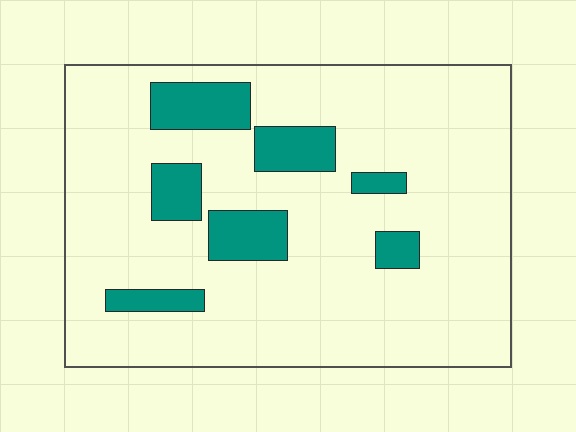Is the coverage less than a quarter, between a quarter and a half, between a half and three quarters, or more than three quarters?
Less than a quarter.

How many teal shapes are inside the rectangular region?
7.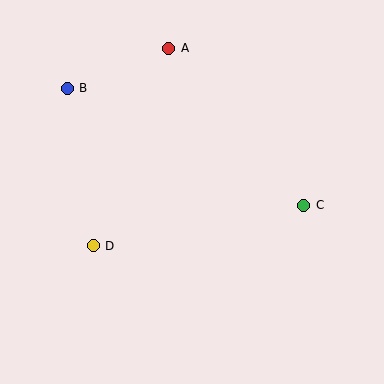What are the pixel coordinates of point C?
Point C is at (304, 205).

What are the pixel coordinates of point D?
Point D is at (93, 246).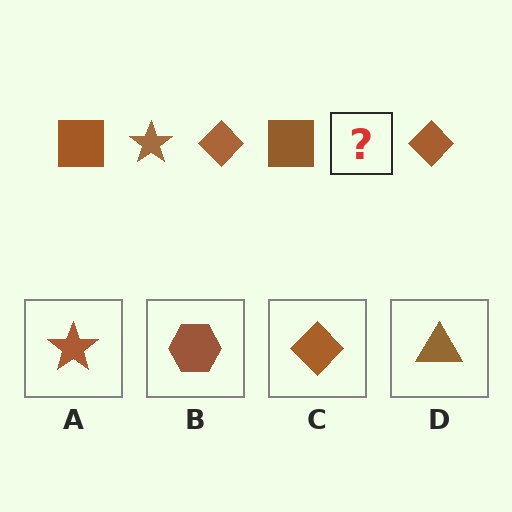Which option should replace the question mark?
Option A.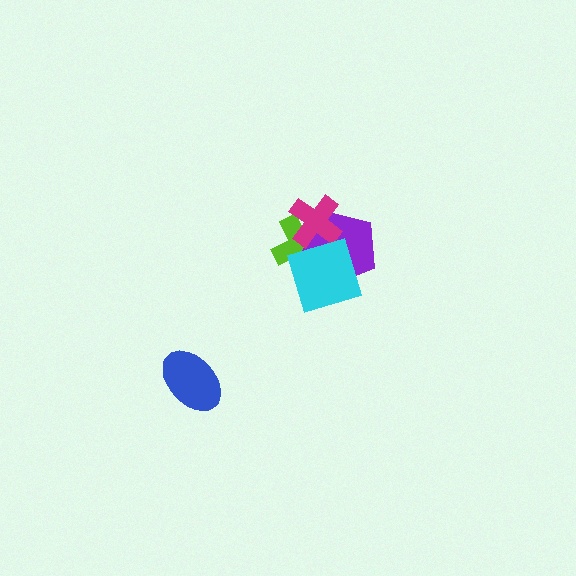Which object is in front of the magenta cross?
The cyan diamond is in front of the magenta cross.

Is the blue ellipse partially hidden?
No, no other shape covers it.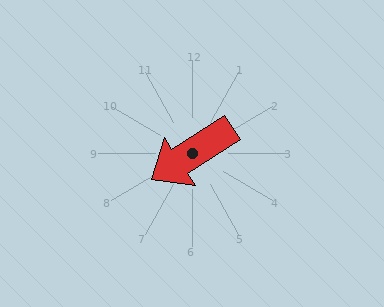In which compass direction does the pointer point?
Southwest.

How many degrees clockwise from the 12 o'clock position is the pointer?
Approximately 237 degrees.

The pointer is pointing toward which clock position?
Roughly 8 o'clock.